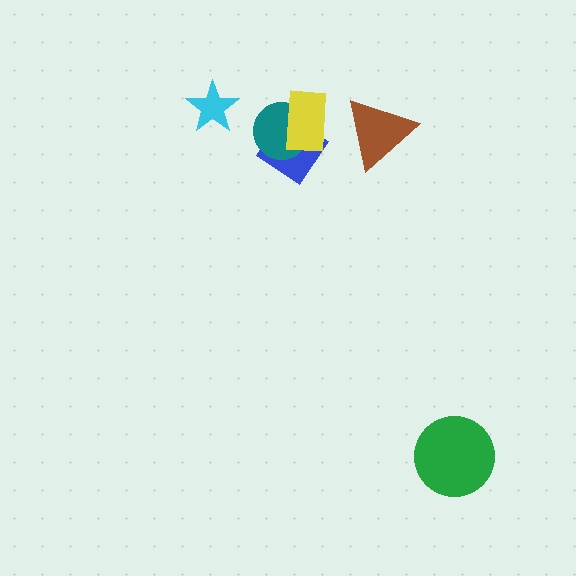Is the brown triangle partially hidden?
No, no other shape covers it.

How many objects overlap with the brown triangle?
0 objects overlap with the brown triangle.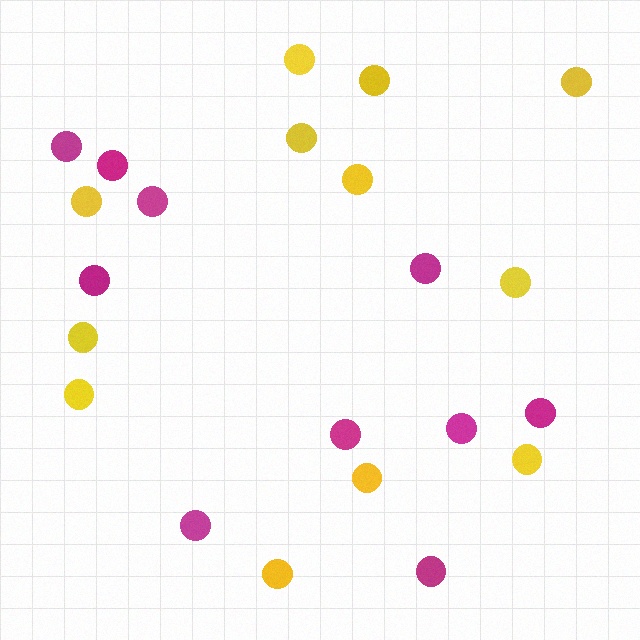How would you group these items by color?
There are 2 groups: one group of magenta circles (10) and one group of yellow circles (12).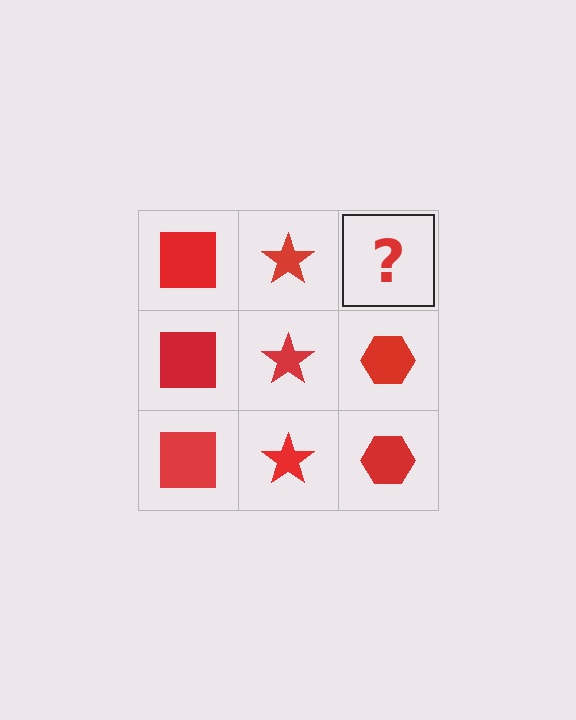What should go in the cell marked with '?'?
The missing cell should contain a red hexagon.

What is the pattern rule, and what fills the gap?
The rule is that each column has a consistent shape. The gap should be filled with a red hexagon.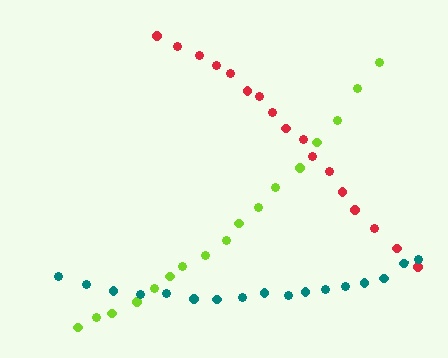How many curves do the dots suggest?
There are 3 distinct paths.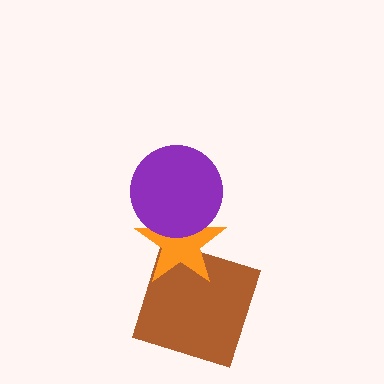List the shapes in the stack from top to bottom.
From top to bottom: the purple circle, the orange star, the brown square.